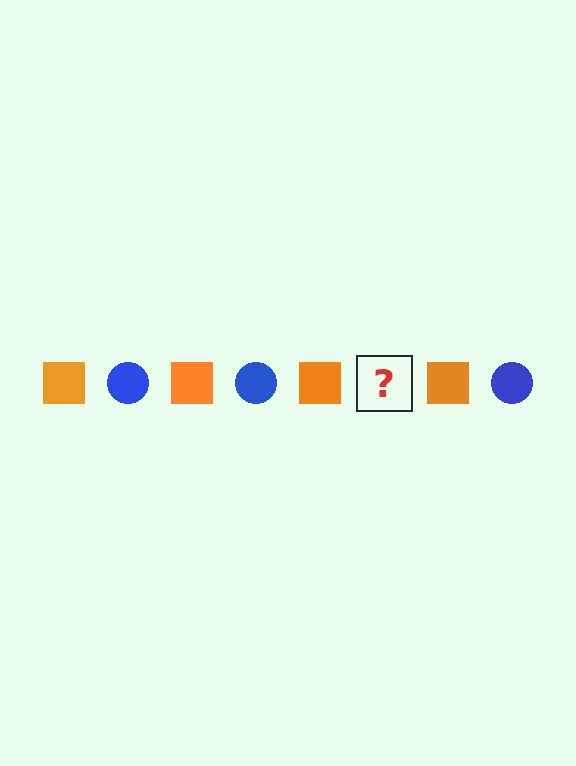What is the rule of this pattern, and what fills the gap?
The rule is that the pattern alternates between orange square and blue circle. The gap should be filled with a blue circle.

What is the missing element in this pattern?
The missing element is a blue circle.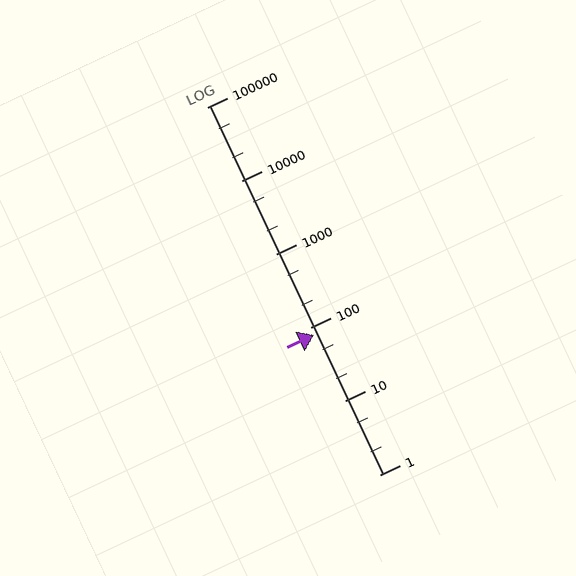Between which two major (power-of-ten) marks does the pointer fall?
The pointer is between 10 and 100.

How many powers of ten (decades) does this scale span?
The scale spans 5 decades, from 1 to 100000.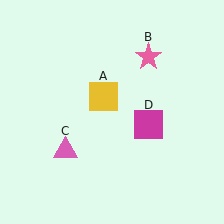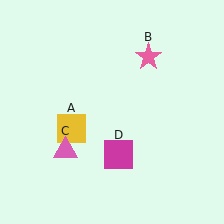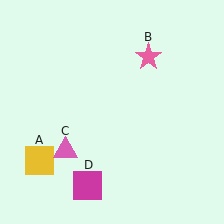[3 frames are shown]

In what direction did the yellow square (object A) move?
The yellow square (object A) moved down and to the left.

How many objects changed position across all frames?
2 objects changed position: yellow square (object A), magenta square (object D).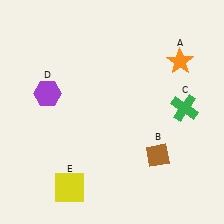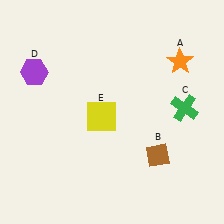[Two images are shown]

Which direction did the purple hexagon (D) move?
The purple hexagon (D) moved up.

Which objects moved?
The objects that moved are: the purple hexagon (D), the yellow square (E).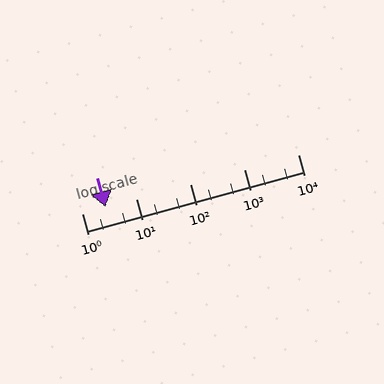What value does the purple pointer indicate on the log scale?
The pointer indicates approximately 2.7.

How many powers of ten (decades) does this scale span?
The scale spans 4 decades, from 1 to 10000.